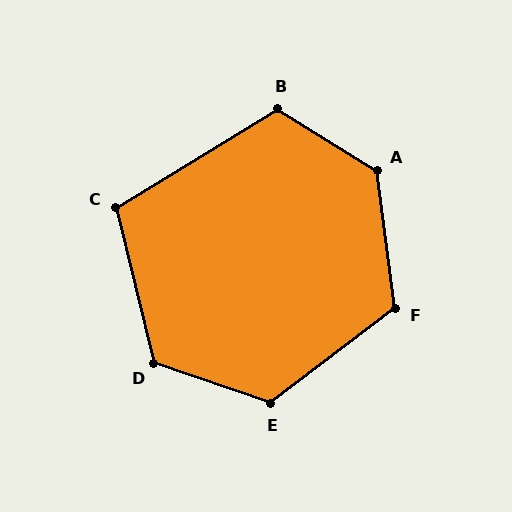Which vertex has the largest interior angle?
A, at approximately 129 degrees.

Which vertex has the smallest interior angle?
C, at approximately 108 degrees.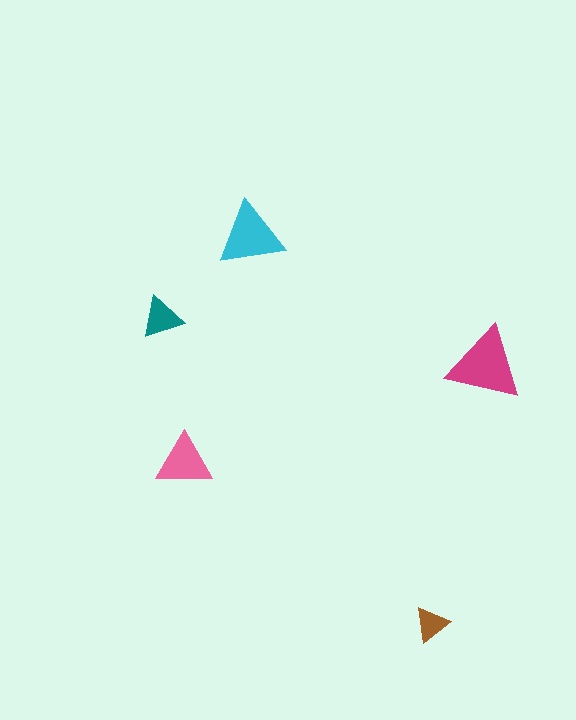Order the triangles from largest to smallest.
the magenta one, the cyan one, the pink one, the teal one, the brown one.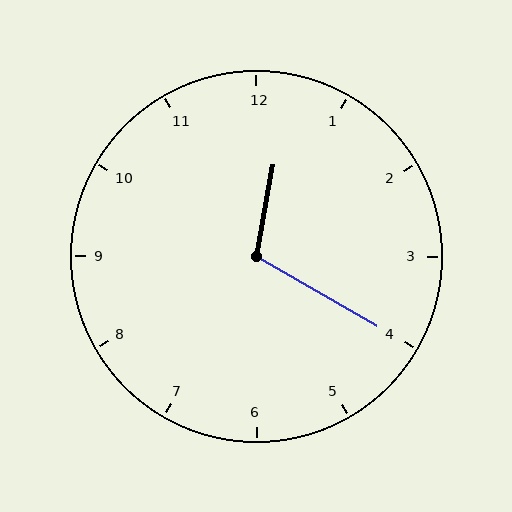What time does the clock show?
12:20.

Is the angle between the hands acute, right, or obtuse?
It is obtuse.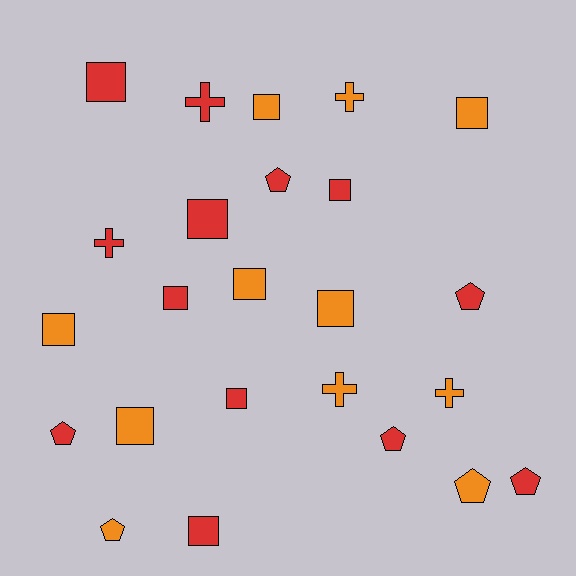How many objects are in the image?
There are 24 objects.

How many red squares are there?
There are 6 red squares.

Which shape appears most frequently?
Square, with 12 objects.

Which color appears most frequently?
Red, with 13 objects.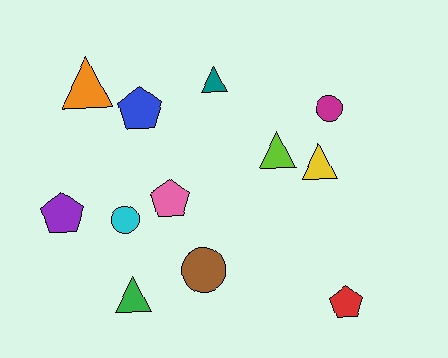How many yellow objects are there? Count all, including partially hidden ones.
There is 1 yellow object.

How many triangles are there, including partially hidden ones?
There are 5 triangles.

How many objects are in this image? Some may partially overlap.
There are 12 objects.